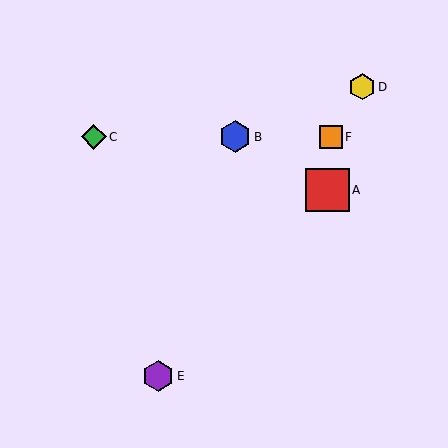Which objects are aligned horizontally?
Objects B, C, F are aligned horizontally.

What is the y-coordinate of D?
Object D is at y≈87.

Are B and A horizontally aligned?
No, B is at y≈137 and A is at y≈190.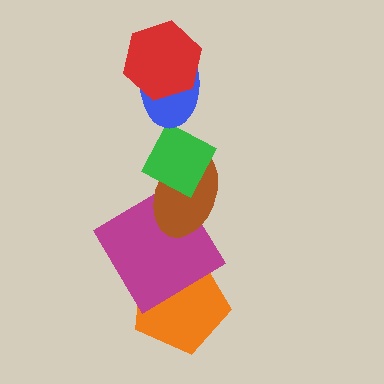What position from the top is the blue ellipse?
The blue ellipse is 2nd from the top.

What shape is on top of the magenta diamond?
The brown ellipse is on top of the magenta diamond.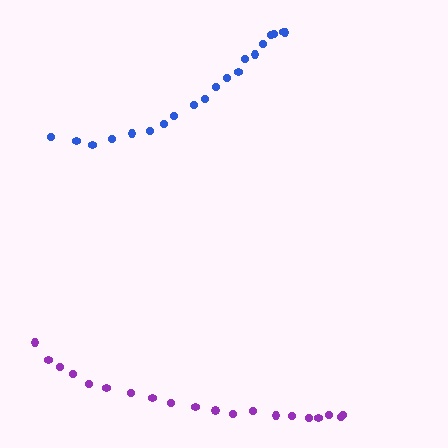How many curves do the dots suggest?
There are 2 distinct paths.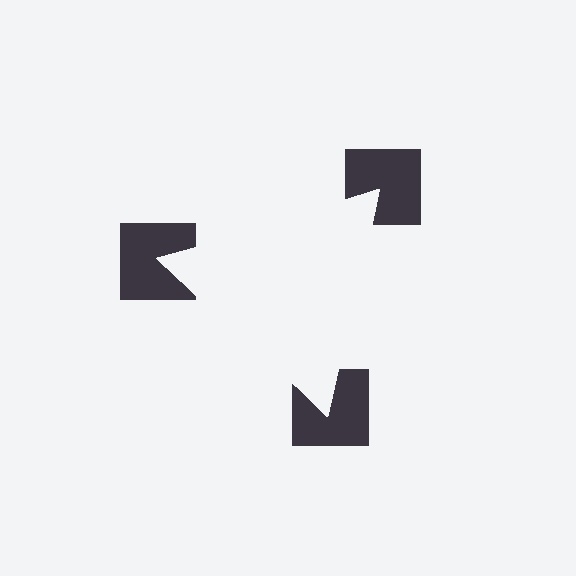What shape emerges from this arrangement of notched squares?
An illusory triangle — its edges are inferred from the aligned wedge cuts in the notched squares, not physically drawn.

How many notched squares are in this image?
There are 3 — one at each vertex of the illusory triangle.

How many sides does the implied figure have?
3 sides.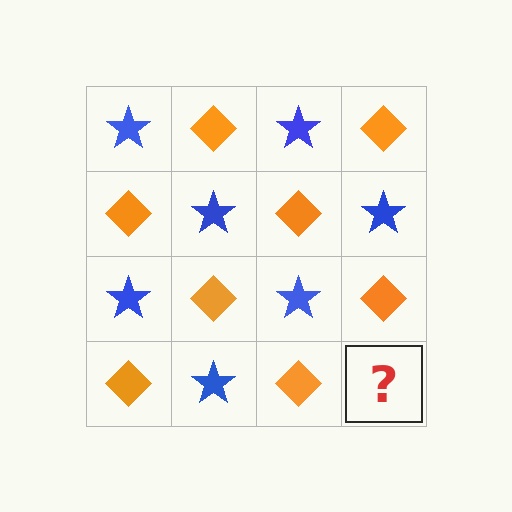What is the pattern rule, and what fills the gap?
The rule is that it alternates blue star and orange diamond in a checkerboard pattern. The gap should be filled with a blue star.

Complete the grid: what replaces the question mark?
The question mark should be replaced with a blue star.